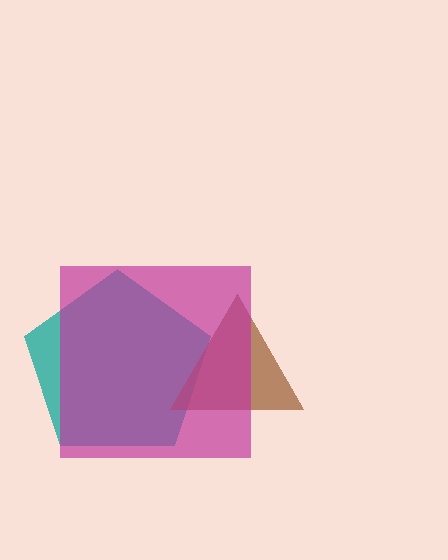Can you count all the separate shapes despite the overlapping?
Yes, there are 3 separate shapes.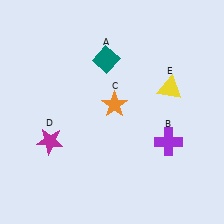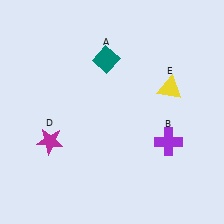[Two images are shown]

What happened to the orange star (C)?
The orange star (C) was removed in Image 2. It was in the top-right area of Image 1.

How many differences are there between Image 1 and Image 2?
There is 1 difference between the two images.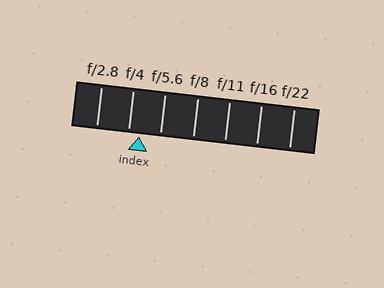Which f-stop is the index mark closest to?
The index mark is closest to f/4.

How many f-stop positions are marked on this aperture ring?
There are 7 f-stop positions marked.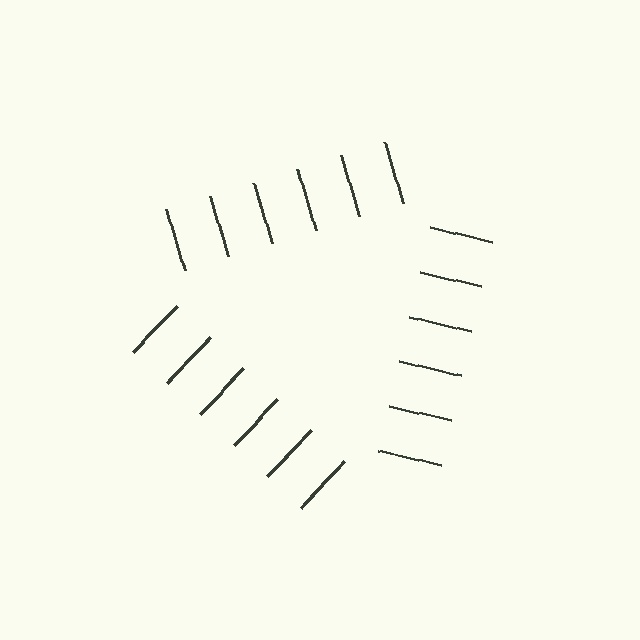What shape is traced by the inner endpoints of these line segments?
An illusory triangle — the line segments terminate on its edges but no continuous stroke is drawn.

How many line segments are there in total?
18 — 6 along each of the 3 edges.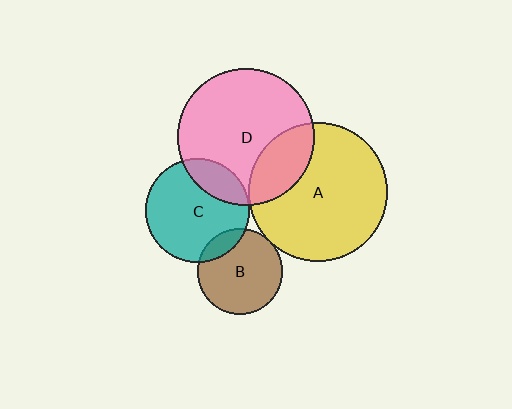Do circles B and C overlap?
Yes.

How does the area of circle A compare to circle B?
Approximately 2.7 times.